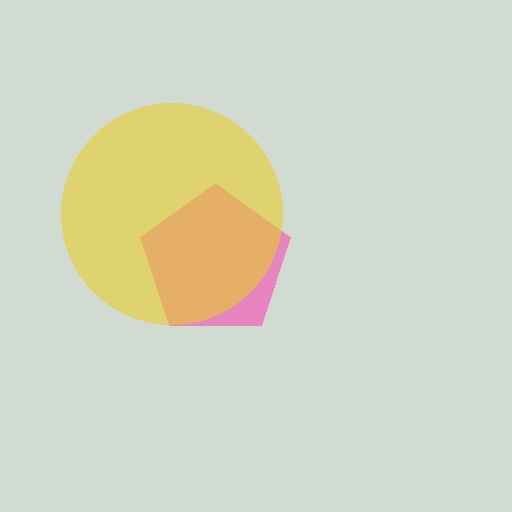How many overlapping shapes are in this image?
There are 2 overlapping shapes in the image.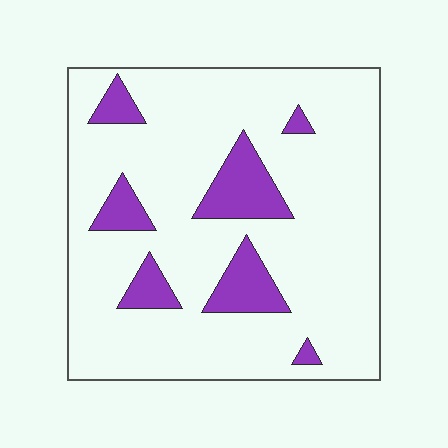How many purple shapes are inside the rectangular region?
7.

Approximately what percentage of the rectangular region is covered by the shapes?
Approximately 15%.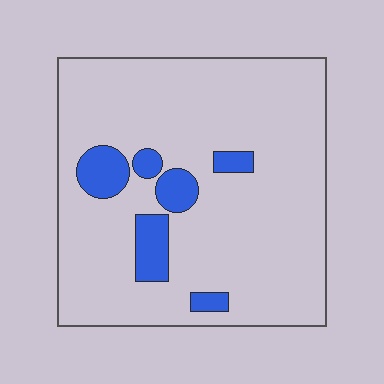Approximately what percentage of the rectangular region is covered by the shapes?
Approximately 10%.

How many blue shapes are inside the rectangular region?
6.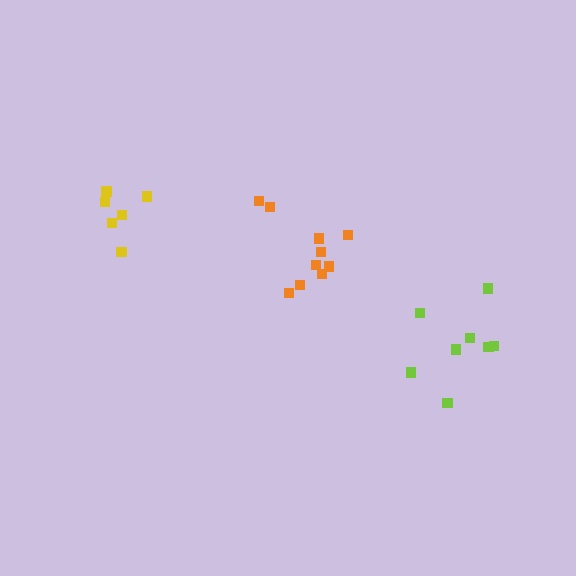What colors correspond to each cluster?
The clusters are colored: yellow, orange, lime.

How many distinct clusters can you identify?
There are 3 distinct clusters.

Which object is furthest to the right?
The lime cluster is rightmost.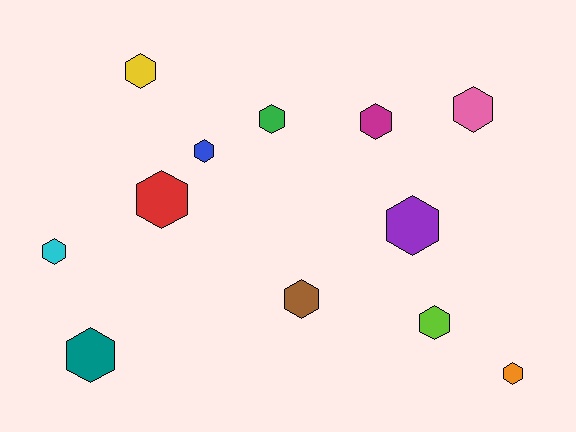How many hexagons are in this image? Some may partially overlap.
There are 12 hexagons.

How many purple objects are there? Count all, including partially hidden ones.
There is 1 purple object.